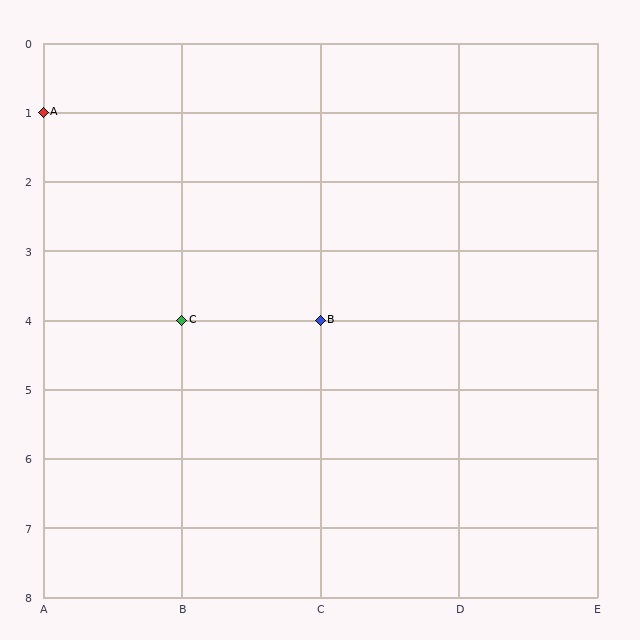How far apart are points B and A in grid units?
Points B and A are 2 columns and 3 rows apart (about 3.6 grid units diagonally).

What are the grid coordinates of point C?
Point C is at grid coordinates (B, 4).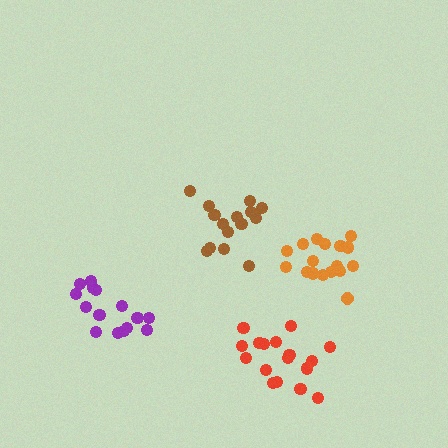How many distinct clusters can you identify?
There are 4 distinct clusters.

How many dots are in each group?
Group 1: 17 dots, Group 2: 16 dots, Group 3: 17 dots, Group 4: 15 dots (65 total).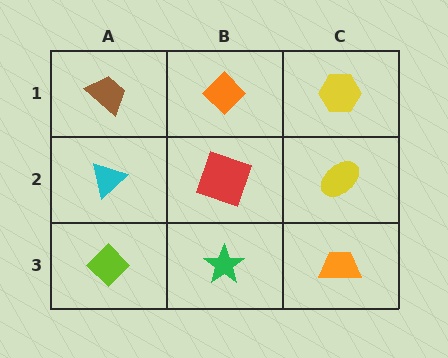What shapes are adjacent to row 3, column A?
A cyan triangle (row 2, column A), a green star (row 3, column B).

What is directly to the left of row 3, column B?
A lime diamond.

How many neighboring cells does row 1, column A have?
2.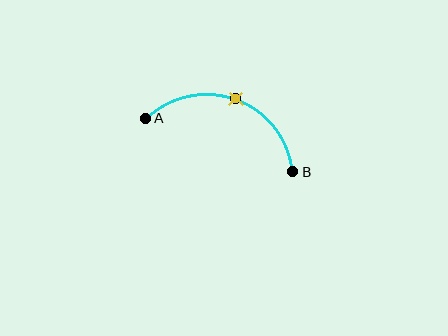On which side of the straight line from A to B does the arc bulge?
The arc bulges above the straight line connecting A and B.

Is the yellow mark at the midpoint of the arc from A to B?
Yes. The yellow mark lies on the arc at equal arc-length from both A and B — it is the arc midpoint.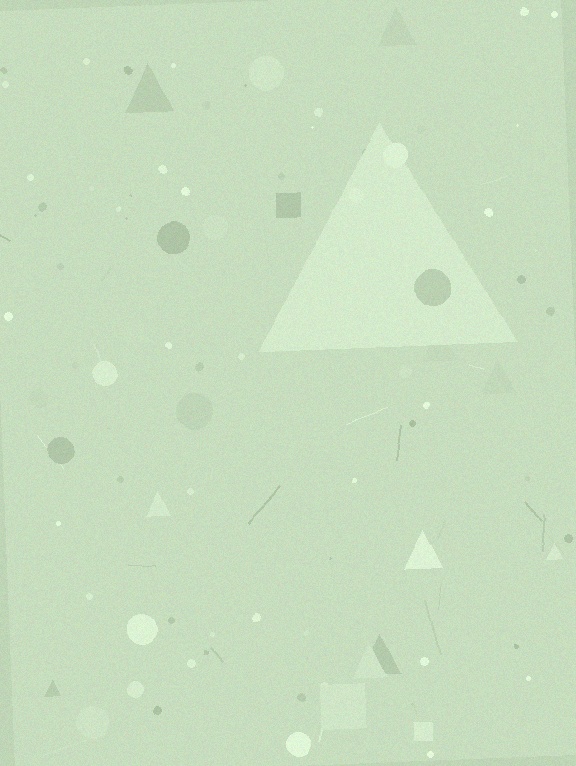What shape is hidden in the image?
A triangle is hidden in the image.